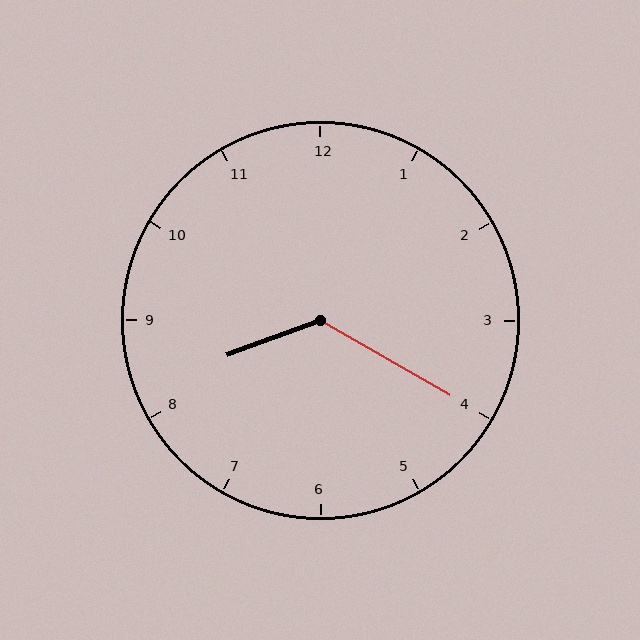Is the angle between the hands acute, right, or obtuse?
It is obtuse.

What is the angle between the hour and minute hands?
Approximately 130 degrees.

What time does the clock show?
8:20.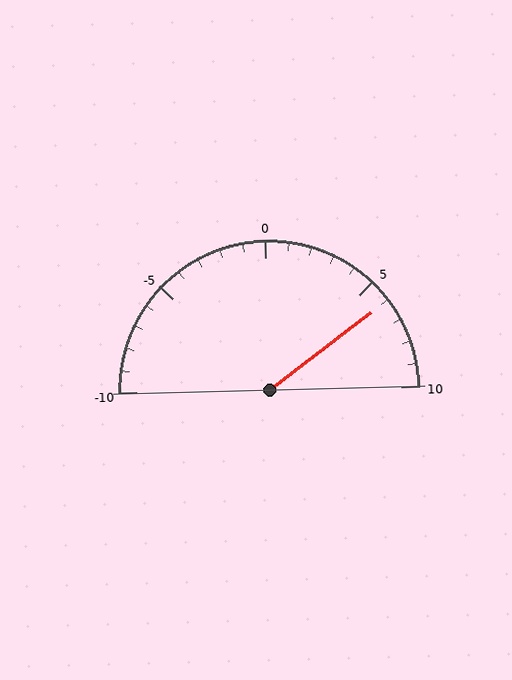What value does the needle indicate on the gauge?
The needle indicates approximately 6.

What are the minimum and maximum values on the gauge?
The gauge ranges from -10 to 10.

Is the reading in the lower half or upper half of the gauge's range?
The reading is in the upper half of the range (-10 to 10).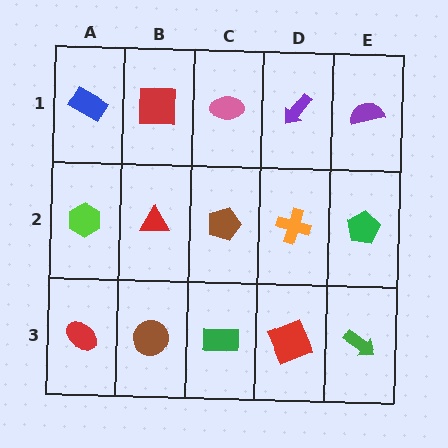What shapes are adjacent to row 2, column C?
A pink ellipse (row 1, column C), a green rectangle (row 3, column C), a red triangle (row 2, column B), an orange cross (row 2, column D).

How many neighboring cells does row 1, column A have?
2.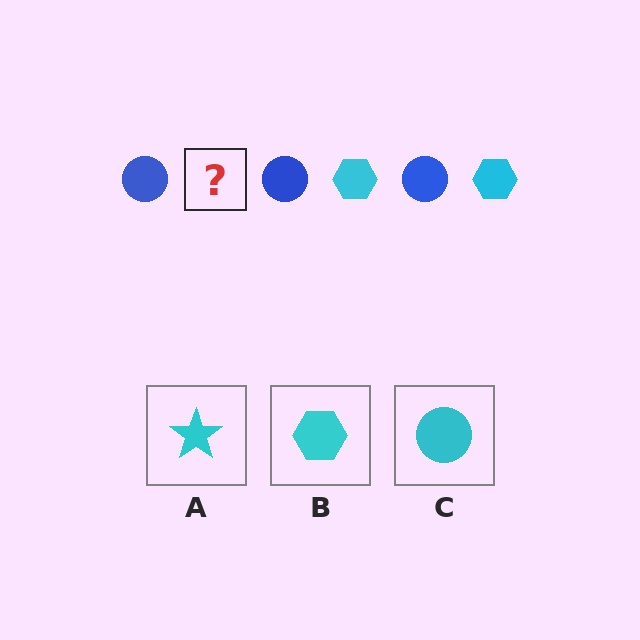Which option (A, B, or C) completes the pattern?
B.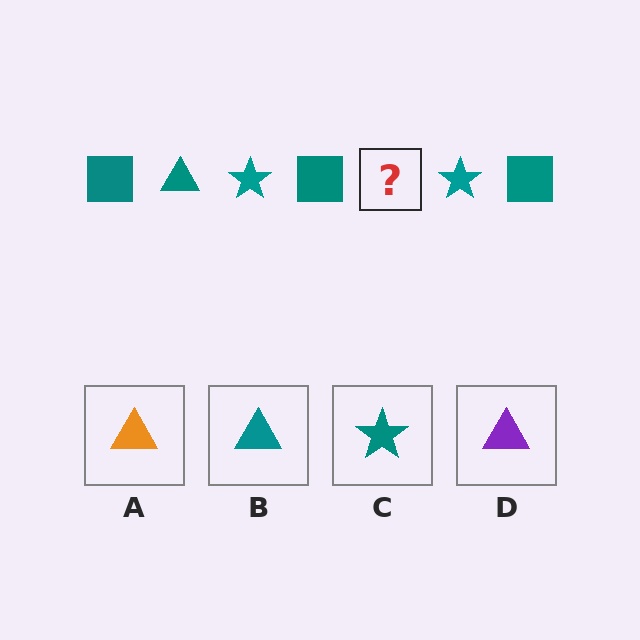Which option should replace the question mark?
Option B.